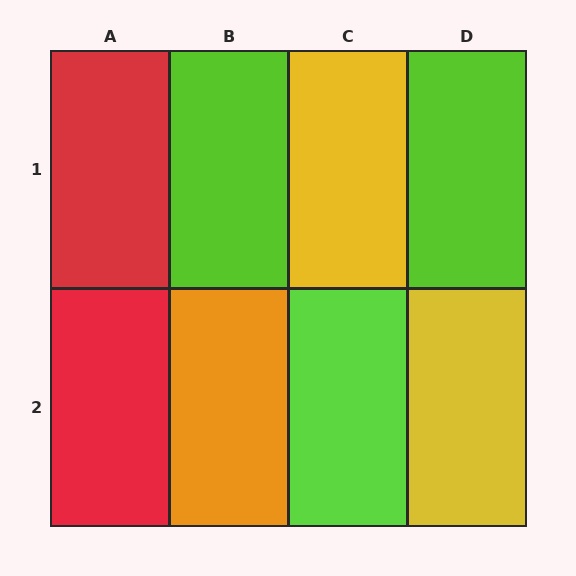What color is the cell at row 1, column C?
Yellow.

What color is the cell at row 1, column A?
Red.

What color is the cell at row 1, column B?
Lime.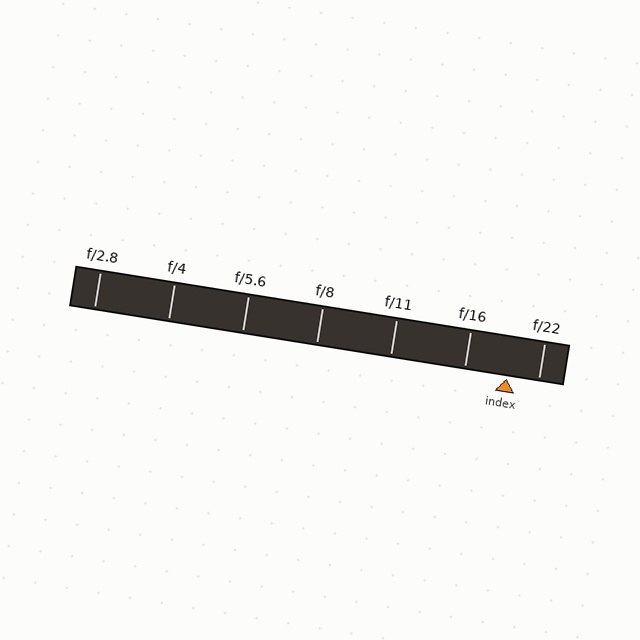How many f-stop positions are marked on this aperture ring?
There are 7 f-stop positions marked.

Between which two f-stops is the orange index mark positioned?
The index mark is between f/16 and f/22.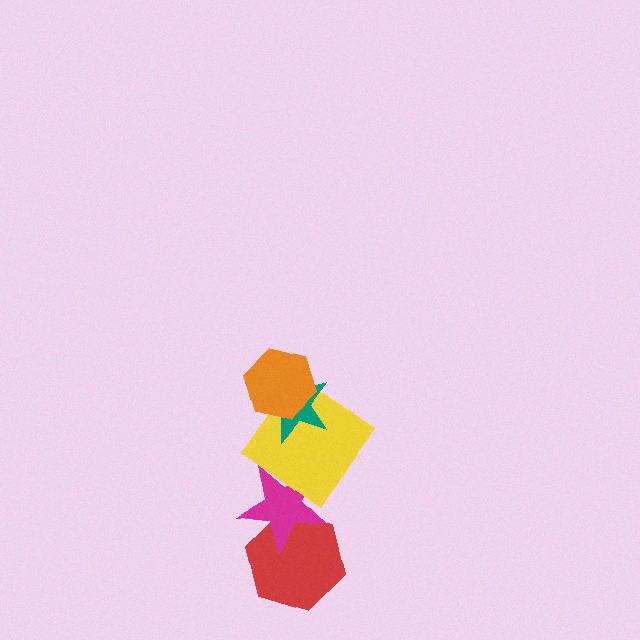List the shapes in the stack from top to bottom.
From top to bottom: the orange hexagon, the teal star, the yellow diamond, the magenta star, the red hexagon.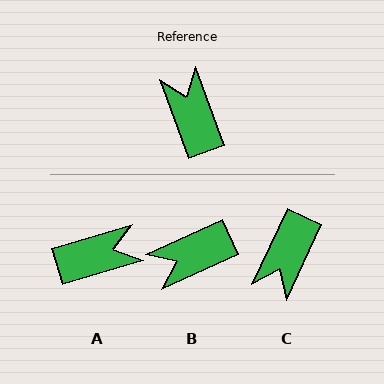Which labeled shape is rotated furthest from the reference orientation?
C, about 135 degrees away.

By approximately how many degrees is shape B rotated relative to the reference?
Approximately 94 degrees counter-clockwise.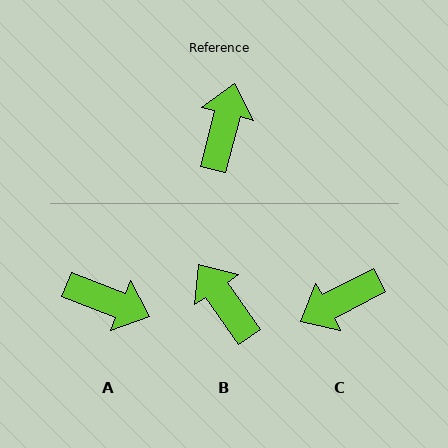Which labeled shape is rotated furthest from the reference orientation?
C, about 132 degrees away.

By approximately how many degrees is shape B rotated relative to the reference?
Approximately 49 degrees counter-clockwise.